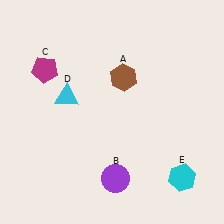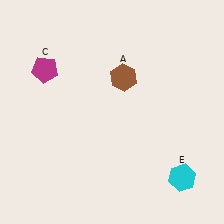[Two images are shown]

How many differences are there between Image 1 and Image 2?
There are 2 differences between the two images.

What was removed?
The cyan triangle (D), the purple circle (B) were removed in Image 2.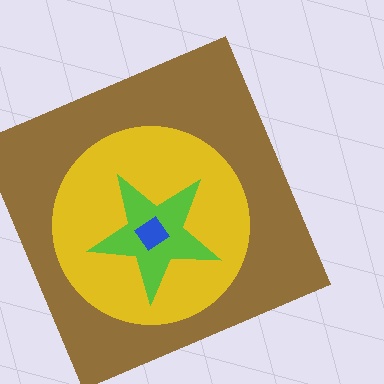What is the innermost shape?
The blue diamond.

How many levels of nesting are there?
4.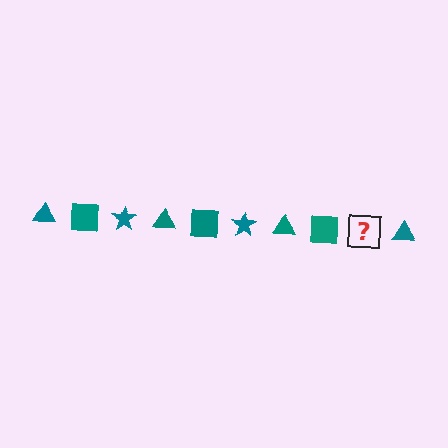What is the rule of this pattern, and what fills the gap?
The rule is that the pattern cycles through triangle, square, star shapes in teal. The gap should be filled with a teal star.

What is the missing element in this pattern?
The missing element is a teal star.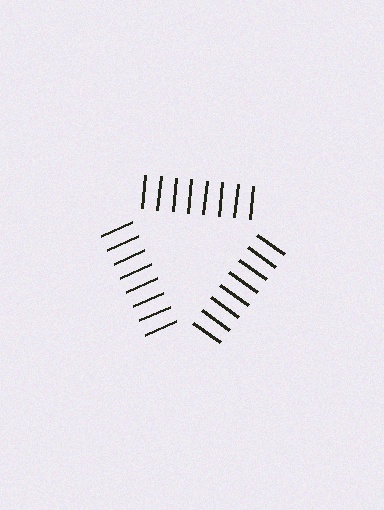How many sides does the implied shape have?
3 sides — the line-ends trace a triangle.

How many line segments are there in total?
24 — 8 along each of the 3 edges.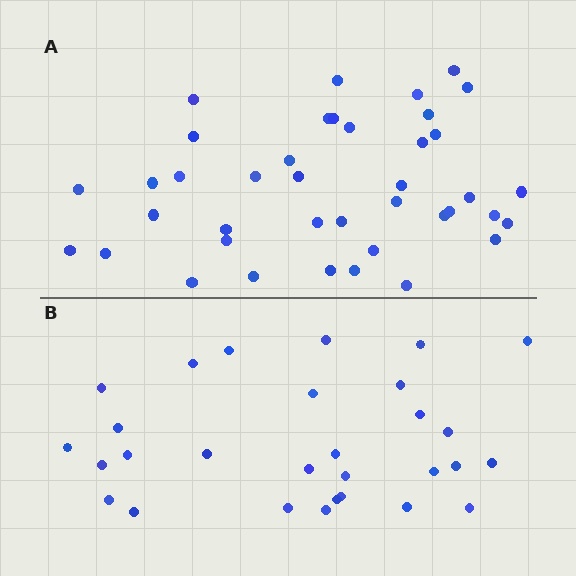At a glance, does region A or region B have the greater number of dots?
Region A (the top region) has more dots.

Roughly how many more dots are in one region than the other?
Region A has roughly 12 or so more dots than region B.